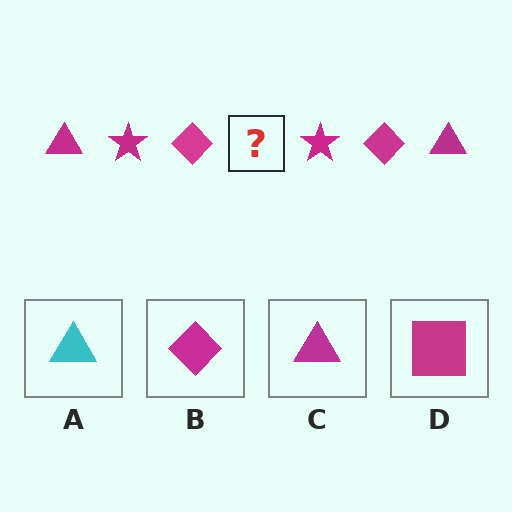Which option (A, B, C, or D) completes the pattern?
C.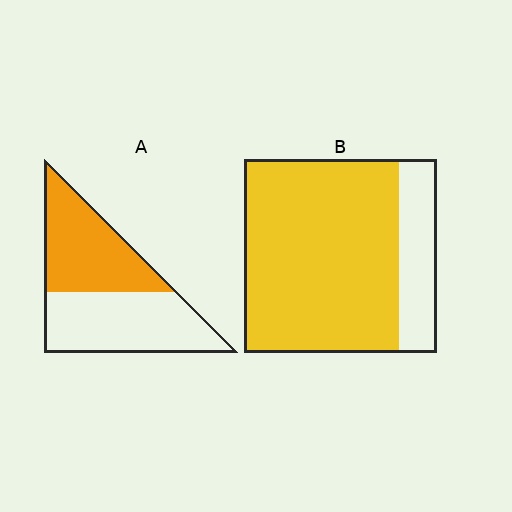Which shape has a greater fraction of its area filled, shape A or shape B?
Shape B.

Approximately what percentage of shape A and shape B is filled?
A is approximately 45% and B is approximately 80%.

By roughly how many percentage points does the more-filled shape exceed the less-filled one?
By roughly 35 percentage points (B over A).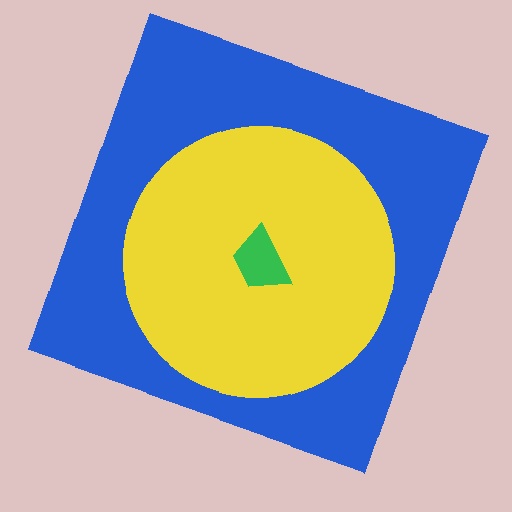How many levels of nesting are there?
3.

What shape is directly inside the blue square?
The yellow circle.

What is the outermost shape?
The blue square.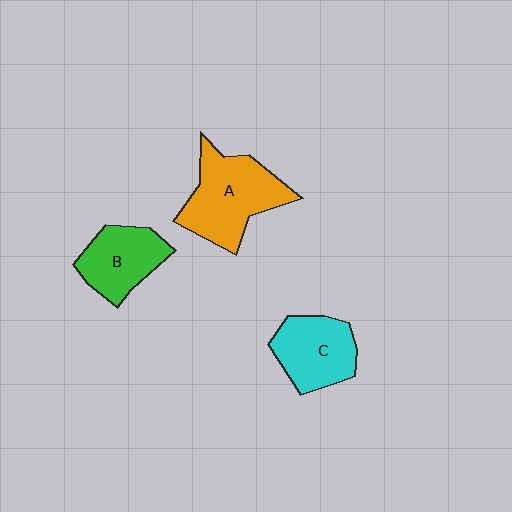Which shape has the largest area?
Shape A (orange).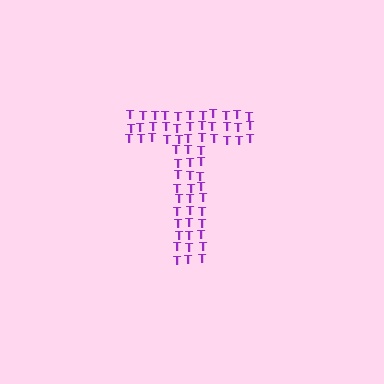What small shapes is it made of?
It is made of small letter T's.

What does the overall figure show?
The overall figure shows the letter T.